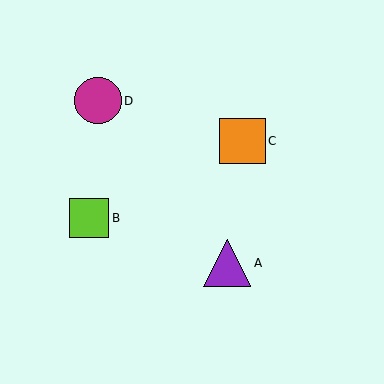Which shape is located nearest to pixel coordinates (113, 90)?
The magenta circle (labeled D) at (98, 101) is nearest to that location.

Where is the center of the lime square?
The center of the lime square is at (89, 218).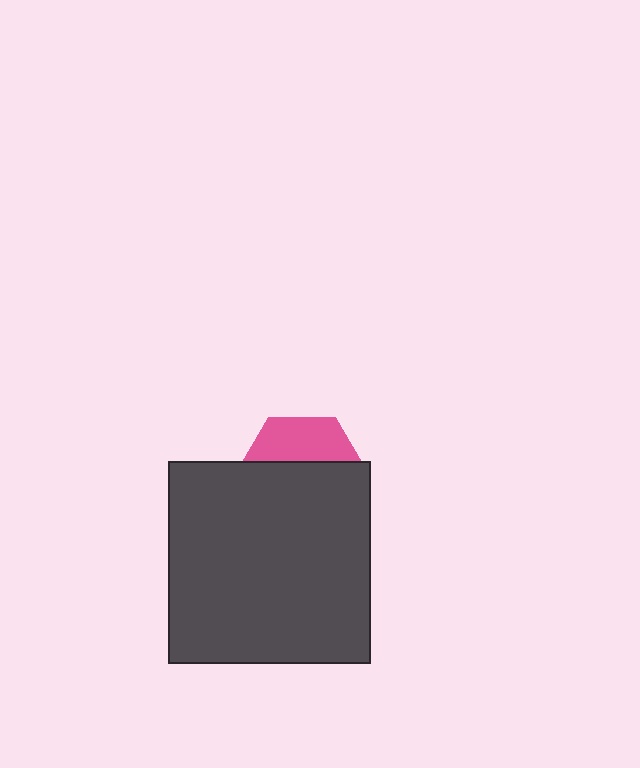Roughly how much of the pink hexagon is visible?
A small part of it is visible (roughly 35%).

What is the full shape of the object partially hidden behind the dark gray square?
The partially hidden object is a pink hexagon.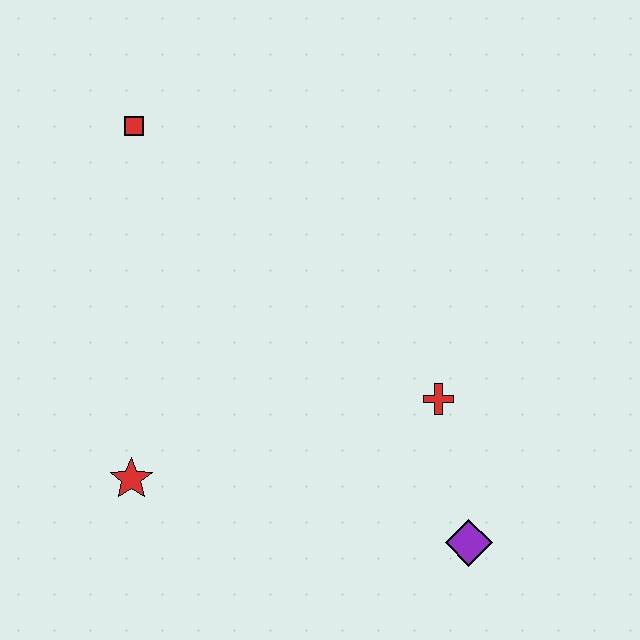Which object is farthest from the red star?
The red square is farthest from the red star.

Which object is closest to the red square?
The red star is closest to the red square.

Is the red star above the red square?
No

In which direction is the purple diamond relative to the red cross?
The purple diamond is below the red cross.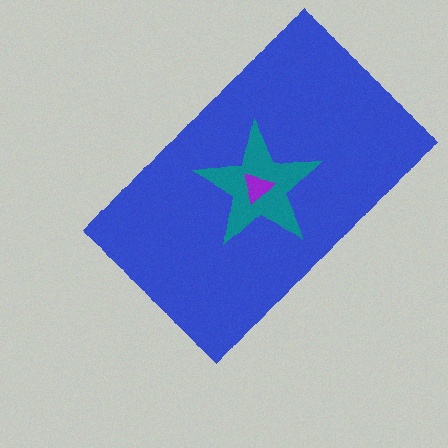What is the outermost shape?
The blue rectangle.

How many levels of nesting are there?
3.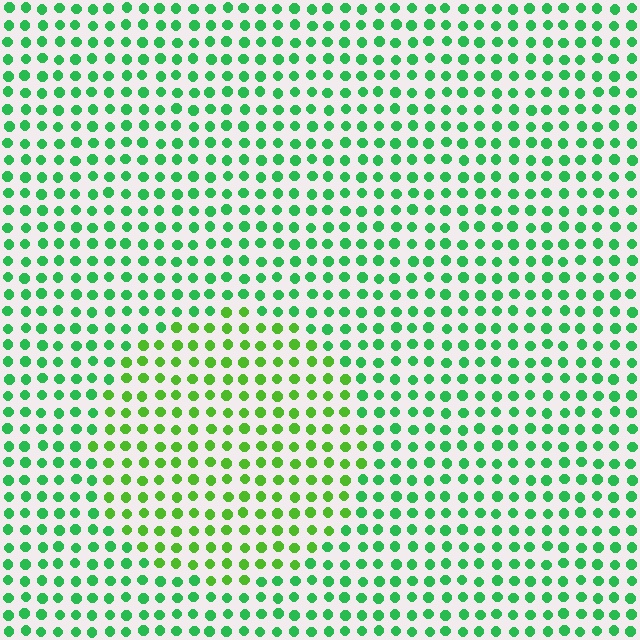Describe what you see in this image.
The image is filled with small green elements in a uniform arrangement. A circle-shaped region is visible where the elements are tinted to a slightly different hue, forming a subtle color boundary.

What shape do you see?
I see a circle.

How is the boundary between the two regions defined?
The boundary is defined purely by a slight shift in hue (about 32 degrees). Spacing, size, and orientation are identical on both sides.